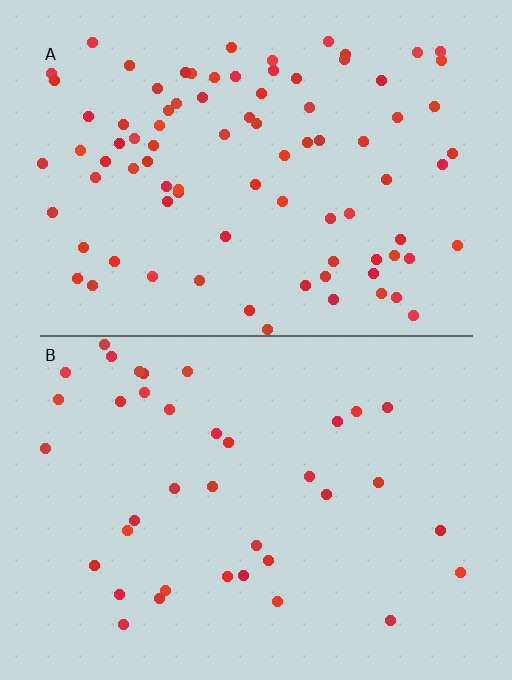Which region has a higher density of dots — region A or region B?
A (the top).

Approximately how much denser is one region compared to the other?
Approximately 2.3× — region A over region B.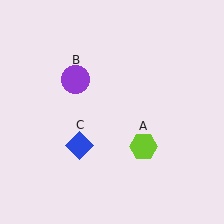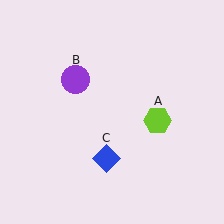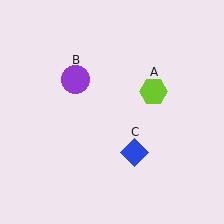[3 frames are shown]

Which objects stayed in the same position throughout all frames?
Purple circle (object B) remained stationary.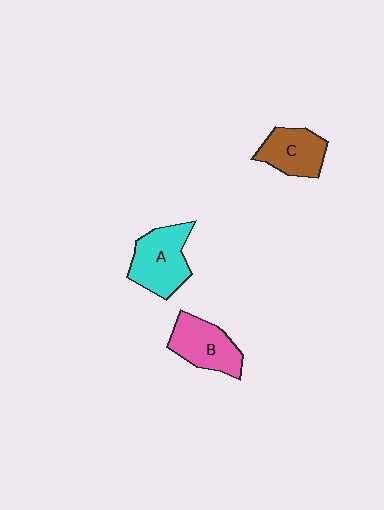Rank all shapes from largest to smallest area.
From largest to smallest: A (cyan), B (pink), C (brown).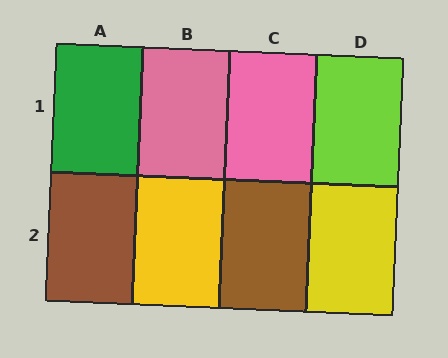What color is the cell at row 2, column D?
Yellow.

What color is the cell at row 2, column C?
Brown.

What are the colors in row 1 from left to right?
Green, pink, pink, lime.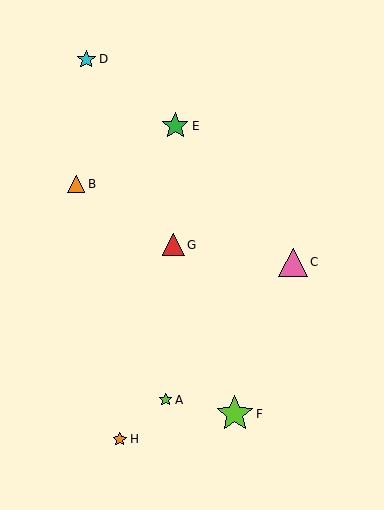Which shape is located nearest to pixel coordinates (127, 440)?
The orange star (labeled H) at (120, 439) is nearest to that location.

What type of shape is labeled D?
Shape D is a cyan star.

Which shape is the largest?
The lime star (labeled F) is the largest.